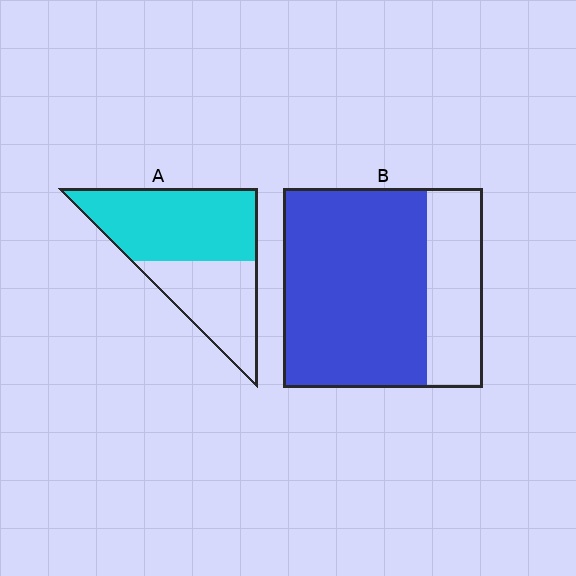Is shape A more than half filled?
Yes.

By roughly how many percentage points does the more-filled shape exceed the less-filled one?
By roughly 10 percentage points (B over A).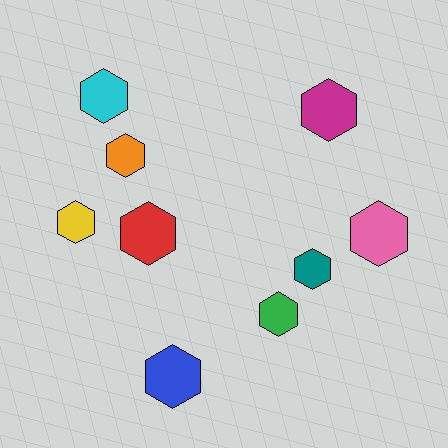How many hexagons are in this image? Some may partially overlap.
There are 9 hexagons.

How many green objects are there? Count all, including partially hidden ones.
There is 1 green object.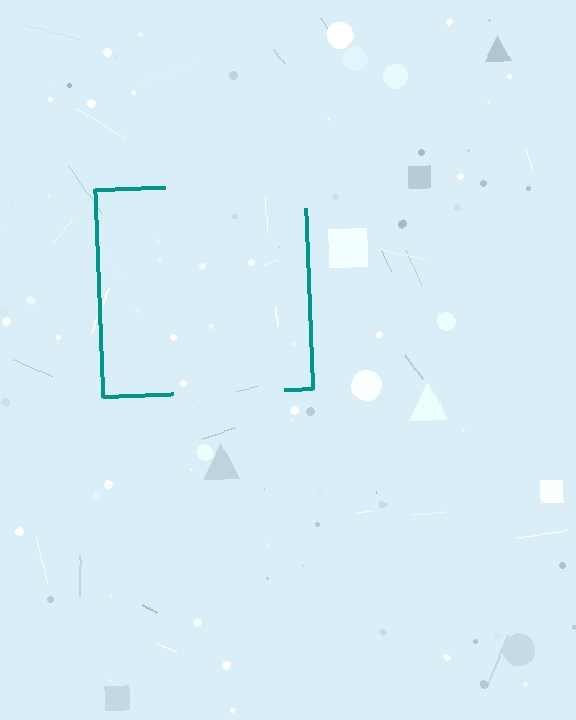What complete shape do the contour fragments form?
The contour fragments form a square.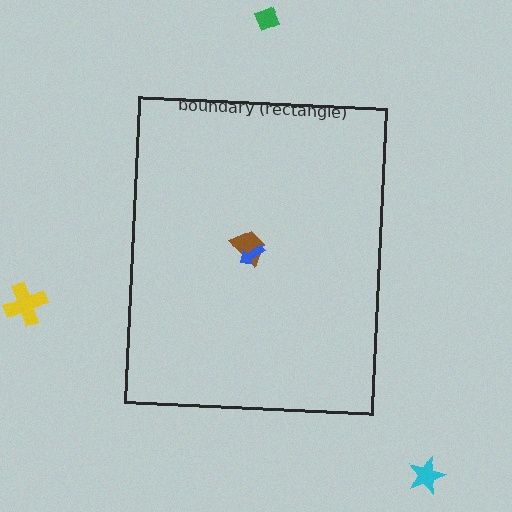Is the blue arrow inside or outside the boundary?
Inside.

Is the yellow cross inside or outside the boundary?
Outside.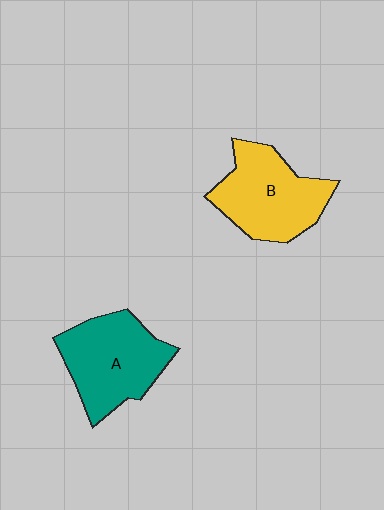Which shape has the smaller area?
Shape B (yellow).